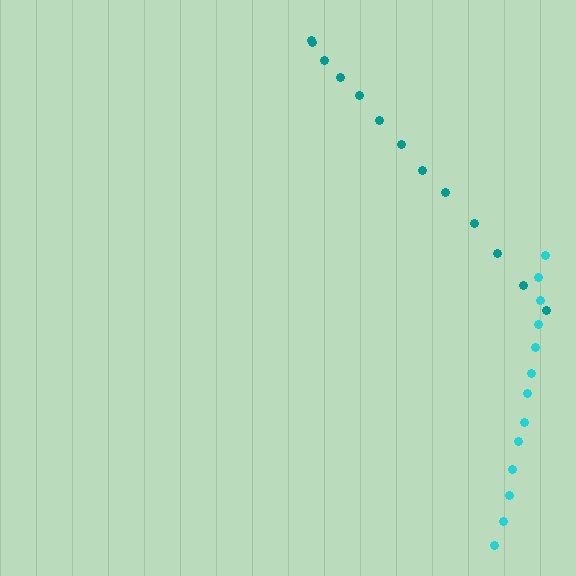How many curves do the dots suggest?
There are 2 distinct paths.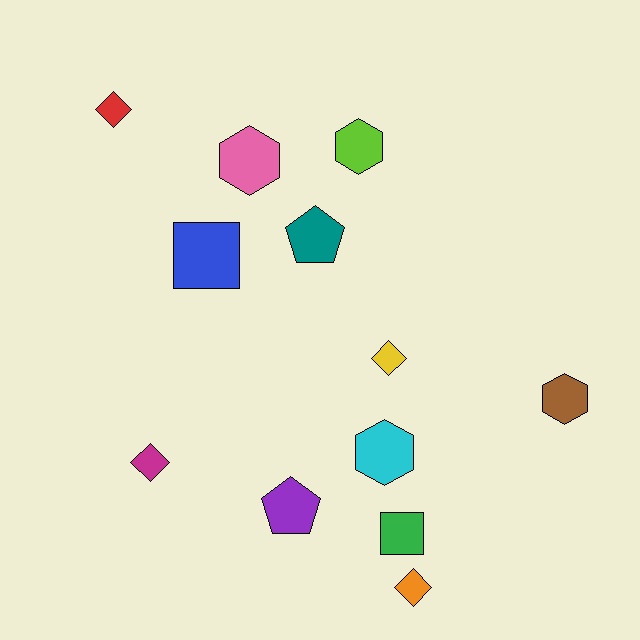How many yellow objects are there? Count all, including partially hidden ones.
There is 1 yellow object.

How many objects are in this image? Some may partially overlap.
There are 12 objects.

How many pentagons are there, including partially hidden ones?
There are 2 pentagons.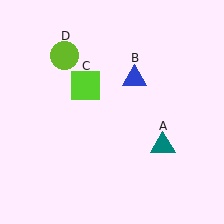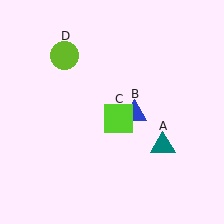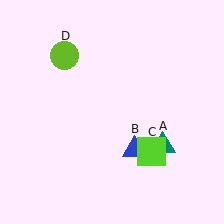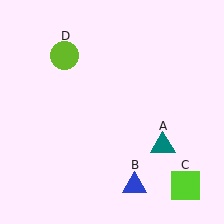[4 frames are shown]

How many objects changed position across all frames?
2 objects changed position: blue triangle (object B), lime square (object C).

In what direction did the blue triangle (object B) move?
The blue triangle (object B) moved down.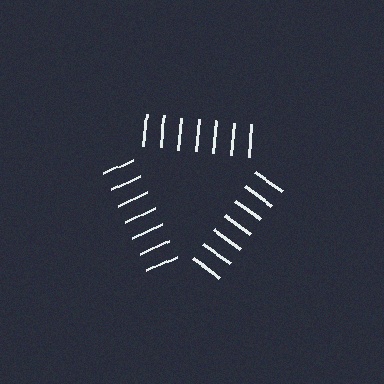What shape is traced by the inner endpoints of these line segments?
An illusory triangle — the line segments terminate on its edges but no continuous stroke is drawn.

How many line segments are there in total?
21 — 7 along each of the 3 edges.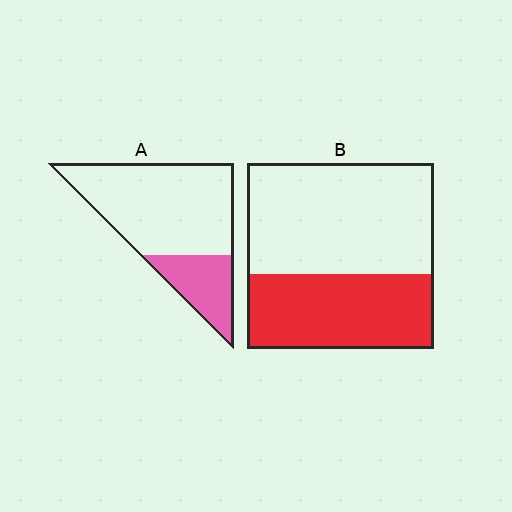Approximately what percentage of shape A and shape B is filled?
A is approximately 25% and B is approximately 40%.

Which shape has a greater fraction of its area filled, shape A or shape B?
Shape B.